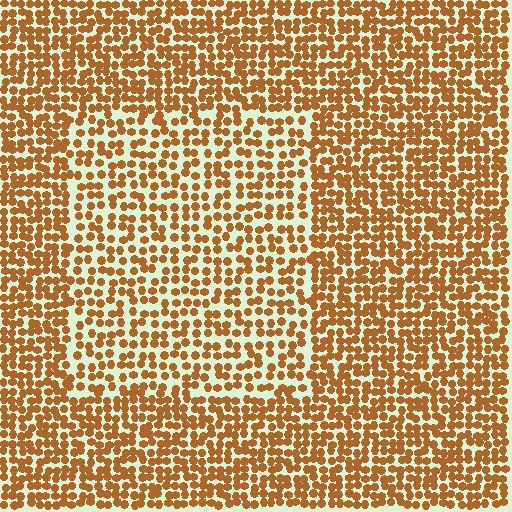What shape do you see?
I see a rectangle.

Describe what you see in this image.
The image contains small brown elements arranged at two different densities. A rectangle-shaped region is visible where the elements are less densely packed than the surrounding area.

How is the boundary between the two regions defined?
The boundary is defined by a change in element density (approximately 1.5x ratio). All elements are the same color, size, and shape.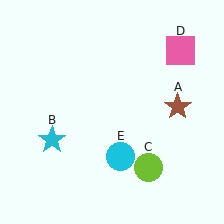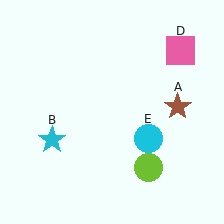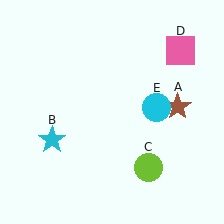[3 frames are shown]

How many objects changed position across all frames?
1 object changed position: cyan circle (object E).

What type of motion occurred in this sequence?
The cyan circle (object E) rotated counterclockwise around the center of the scene.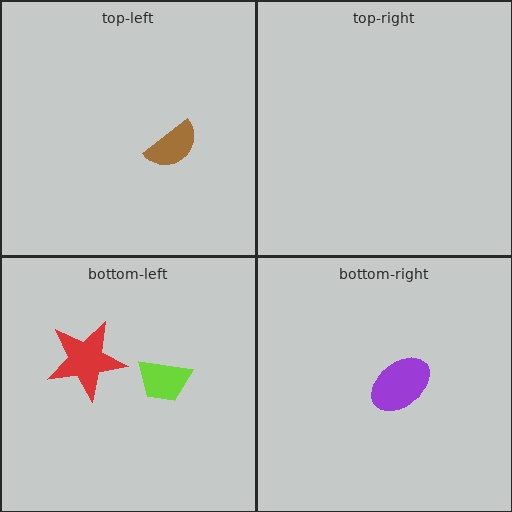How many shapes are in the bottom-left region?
2.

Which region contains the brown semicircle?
The top-left region.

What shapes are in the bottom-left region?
The lime trapezoid, the red star.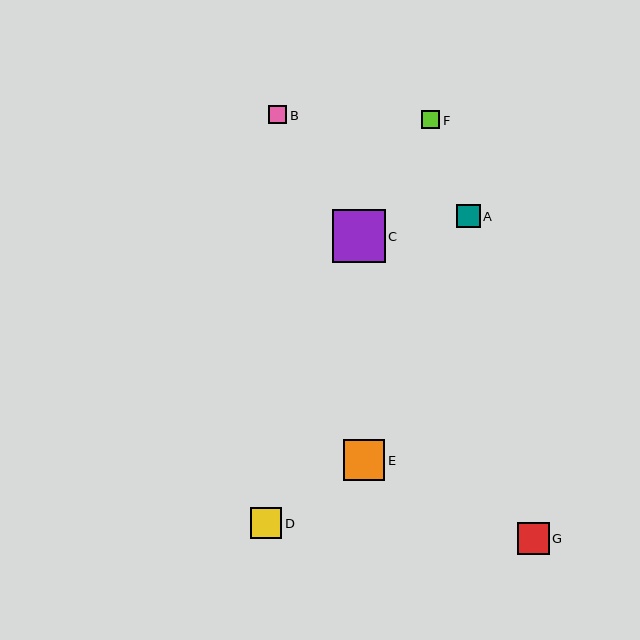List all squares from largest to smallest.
From largest to smallest: C, E, G, D, A, F, B.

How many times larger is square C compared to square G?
Square C is approximately 1.6 times the size of square G.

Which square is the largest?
Square C is the largest with a size of approximately 53 pixels.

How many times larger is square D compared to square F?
Square D is approximately 1.7 times the size of square F.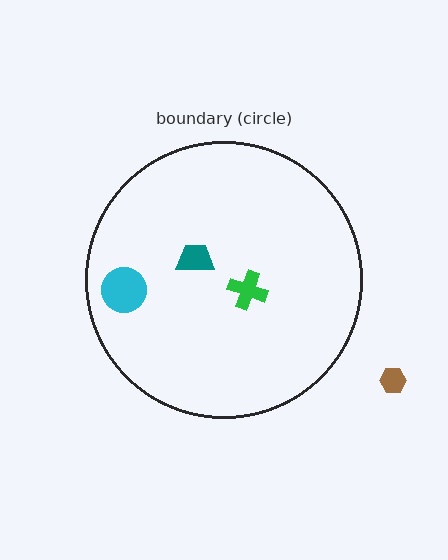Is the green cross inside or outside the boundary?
Inside.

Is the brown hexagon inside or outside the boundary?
Outside.